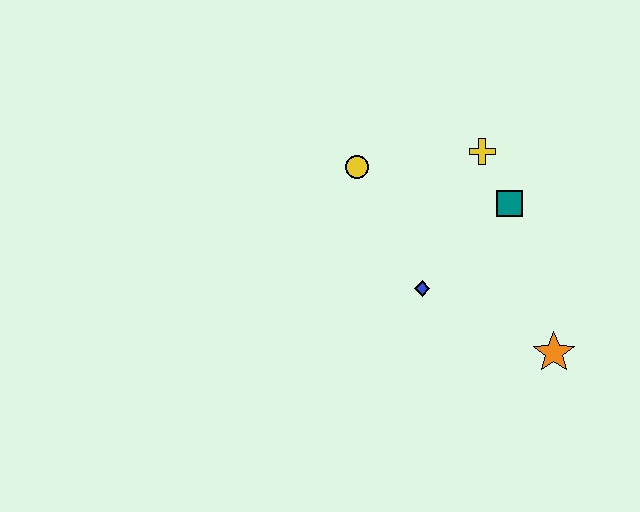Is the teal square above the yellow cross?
No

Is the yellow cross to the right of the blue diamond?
Yes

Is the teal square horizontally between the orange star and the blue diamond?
Yes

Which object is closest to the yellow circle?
The yellow cross is closest to the yellow circle.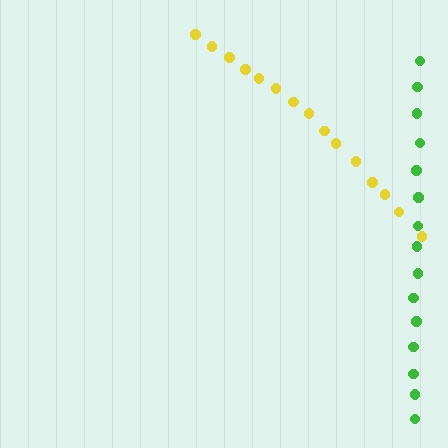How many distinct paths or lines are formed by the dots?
There are 2 distinct paths.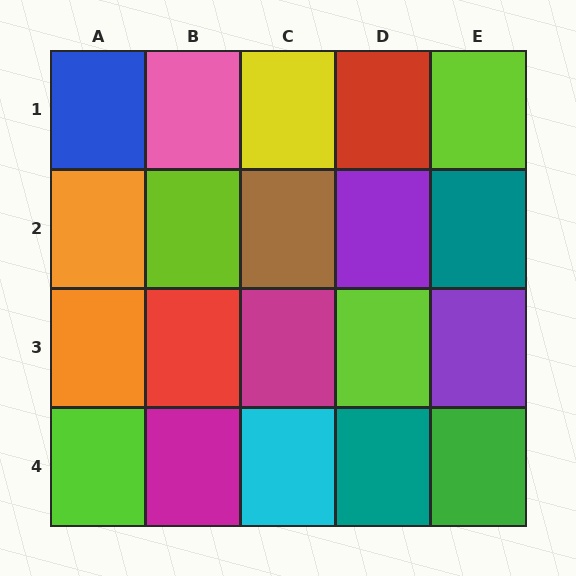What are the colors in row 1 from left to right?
Blue, pink, yellow, red, lime.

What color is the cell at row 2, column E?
Teal.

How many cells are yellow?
1 cell is yellow.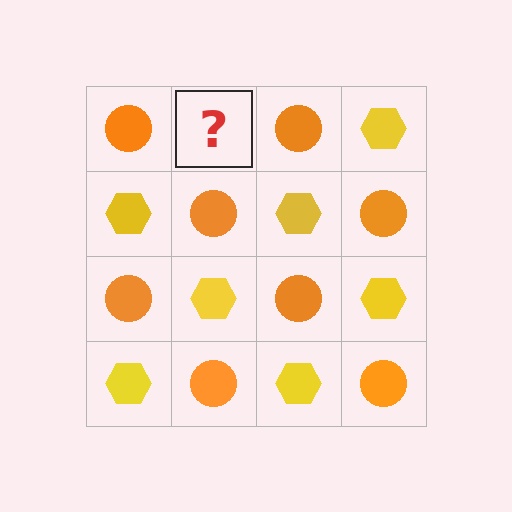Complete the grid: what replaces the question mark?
The question mark should be replaced with a yellow hexagon.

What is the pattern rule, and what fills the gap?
The rule is that it alternates orange circle and yellow hexagon in a checkerboard pattern. The gap should be filled with a yellow hexagon.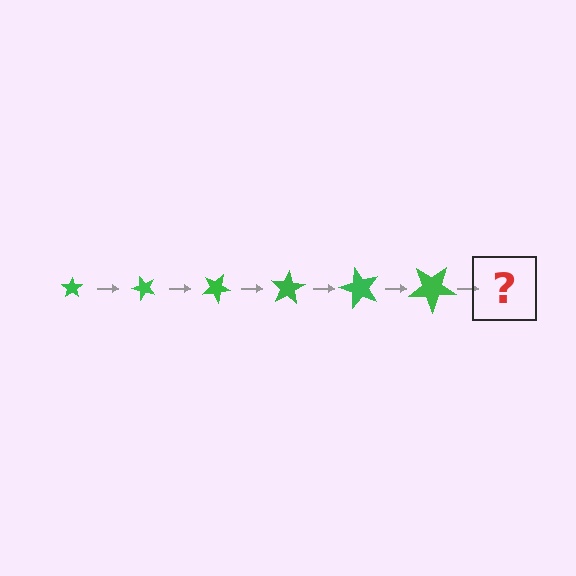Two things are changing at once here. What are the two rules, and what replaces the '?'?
The two rules are that the star grows larger each step and it rotates 50 degrees each step. The '?' should be a star, larger than the previous one and rotated 300 degrees from the start.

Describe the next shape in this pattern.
It should be a star, larger than the previous one and rotated 300 degrees from the start.